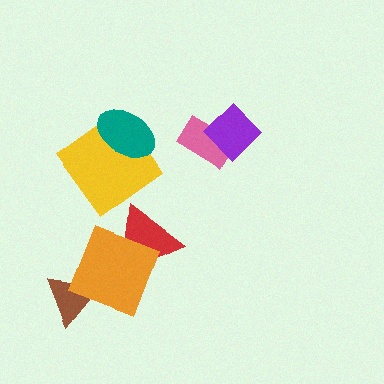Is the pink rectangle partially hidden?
Yes, it is partially covered by another shape.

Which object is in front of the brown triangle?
The orange diamond is in front of the brown triangle.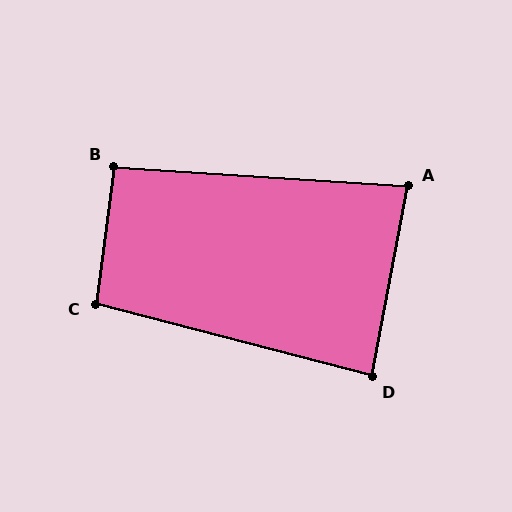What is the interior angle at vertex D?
Approximately 86 degrees (approximately right).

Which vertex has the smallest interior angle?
A, at approximately 83 degrees.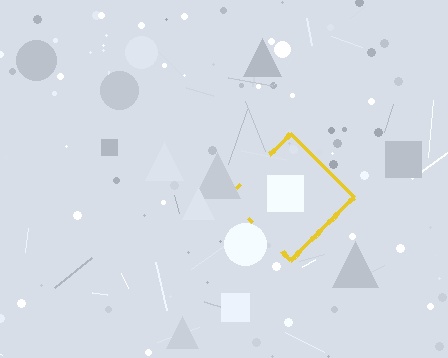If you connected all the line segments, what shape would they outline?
They would outline a diamond.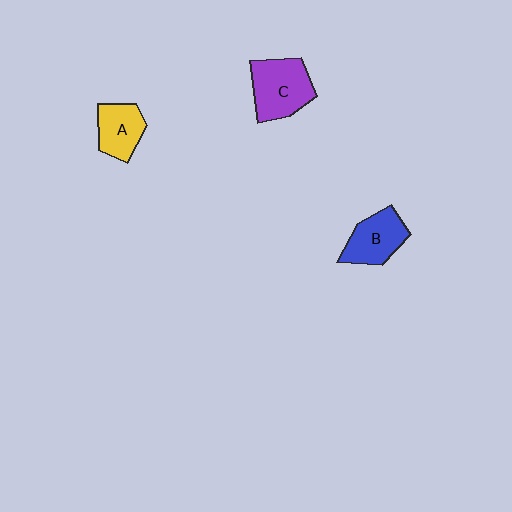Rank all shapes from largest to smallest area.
From largest to smallest: C (purple), B (blue), A (yellow).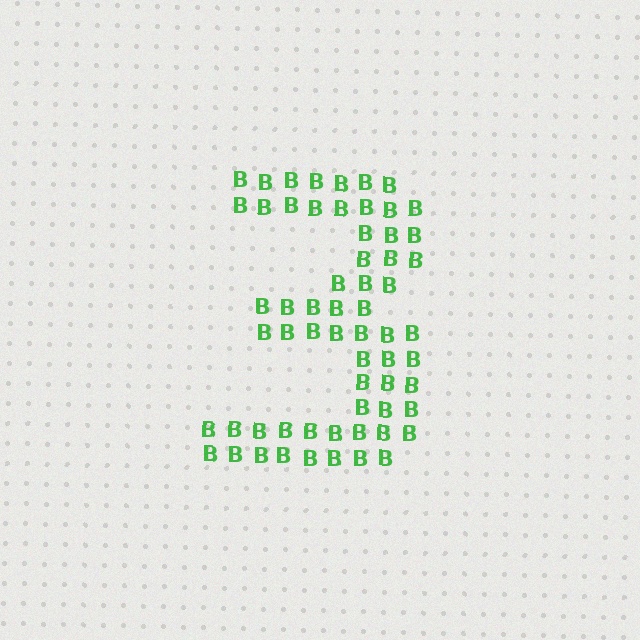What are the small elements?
The small elements are letter B's.